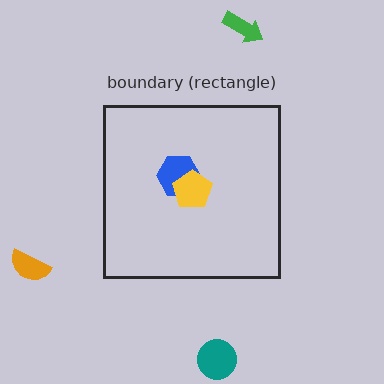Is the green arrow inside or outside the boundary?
Outside.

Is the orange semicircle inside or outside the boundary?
Outside.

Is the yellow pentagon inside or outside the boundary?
Inside.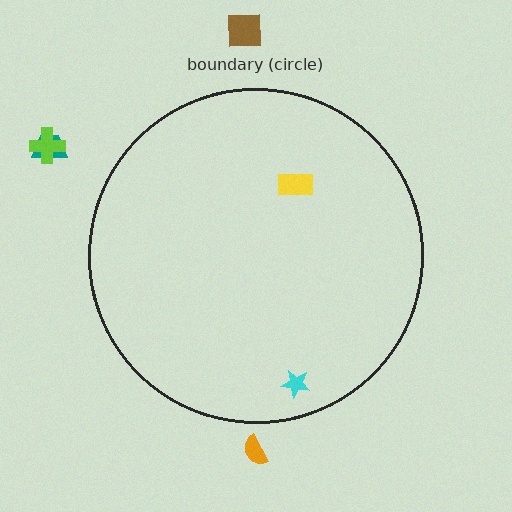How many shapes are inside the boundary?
2 inside, 4 outside.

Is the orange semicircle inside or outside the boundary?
Outside.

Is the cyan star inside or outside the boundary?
Inside.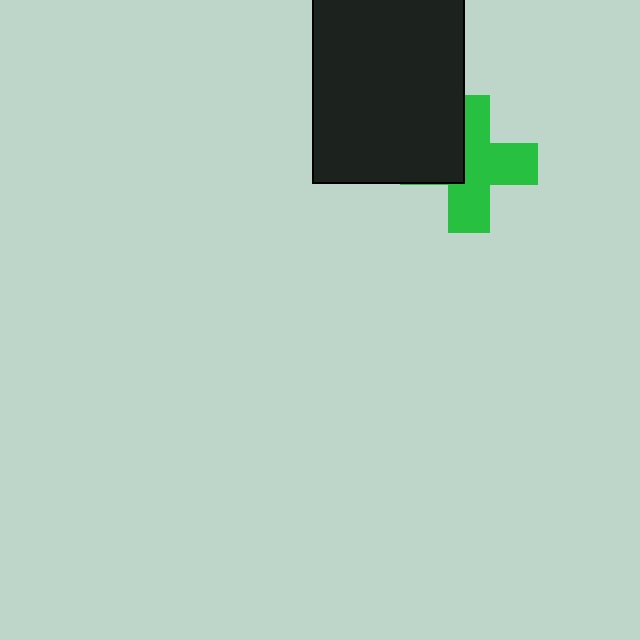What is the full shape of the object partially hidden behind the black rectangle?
The partially hidden object is a green cross.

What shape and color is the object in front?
The object in front is a black rectangle.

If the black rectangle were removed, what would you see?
You would see the complete green cross.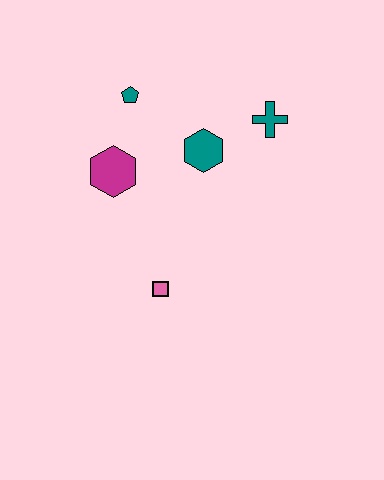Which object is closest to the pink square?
The magenta hexagon is closest to the pink square.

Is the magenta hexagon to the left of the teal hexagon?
Yes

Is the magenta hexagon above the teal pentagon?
No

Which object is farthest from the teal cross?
The pink square is farthest from the teal cross.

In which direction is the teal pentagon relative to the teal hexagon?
The teal pentagon is to the left of the teal hexagon.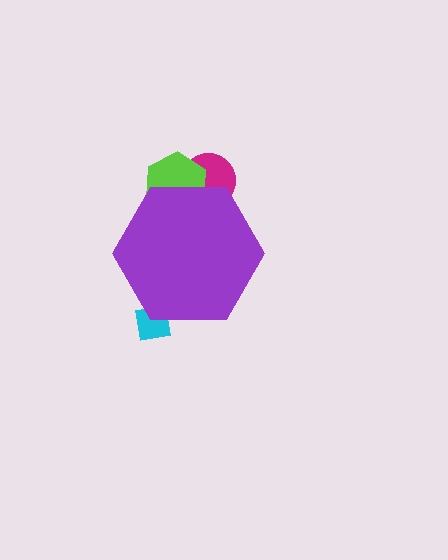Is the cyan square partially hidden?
Yes, the cyan square is partially hidden behind the purple hexagon.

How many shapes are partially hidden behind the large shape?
3 shapes are partially hidden.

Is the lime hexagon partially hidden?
Yes, the lime hexagon is partially hidden behind the purple hexagon.